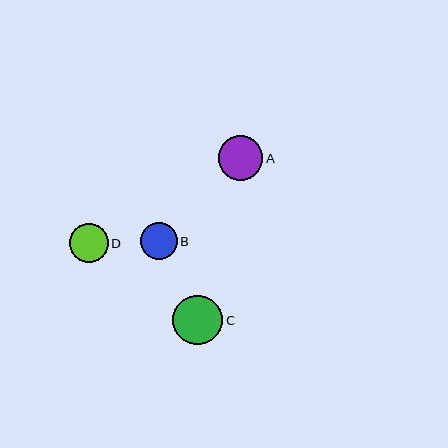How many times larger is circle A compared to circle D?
Circle A is approximately 1.2 times the size of circle D.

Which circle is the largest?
Circle C is the largest with a size of approximately 50 pixels.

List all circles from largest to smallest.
From largest to smallest: C, A, D, B.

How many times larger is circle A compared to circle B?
Circle A is approximately 1.2 times the size of circle B.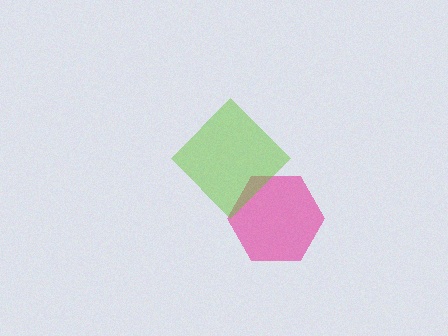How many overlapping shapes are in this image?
There are 2 overlapping shapes in the image.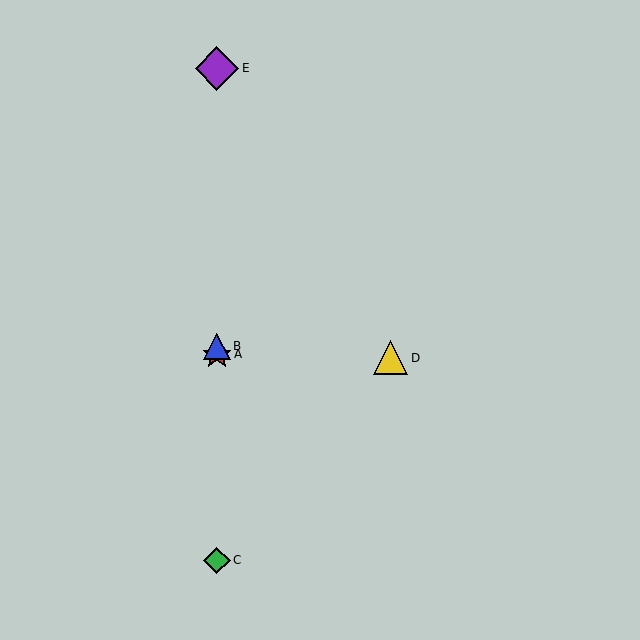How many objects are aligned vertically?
4 objects (A, B, C, E) are aligned vertically.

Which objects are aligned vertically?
Objects A, B, C, E are aligned vertically.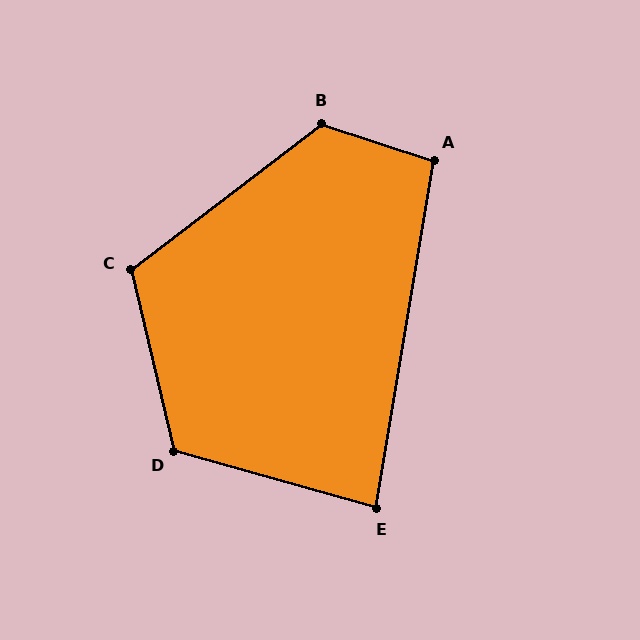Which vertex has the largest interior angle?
B, at approximately 125 degrees.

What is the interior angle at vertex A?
Approximately 98 degrees (obtuse).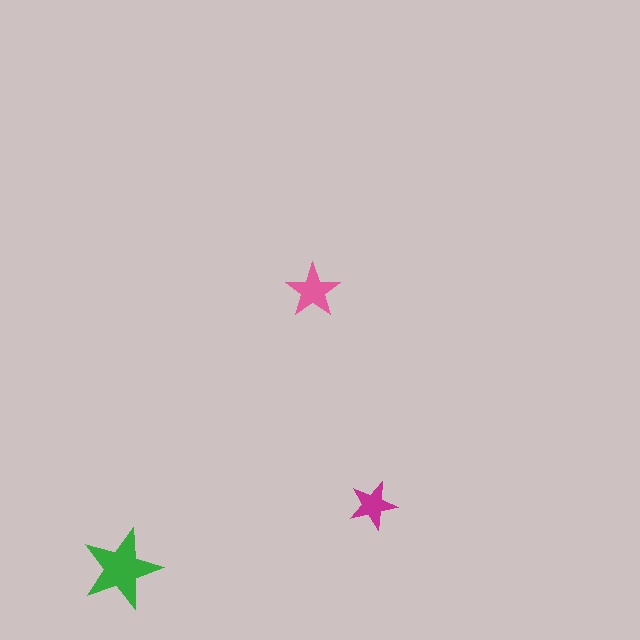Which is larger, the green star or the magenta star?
The green one.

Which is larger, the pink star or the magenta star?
The pink one.